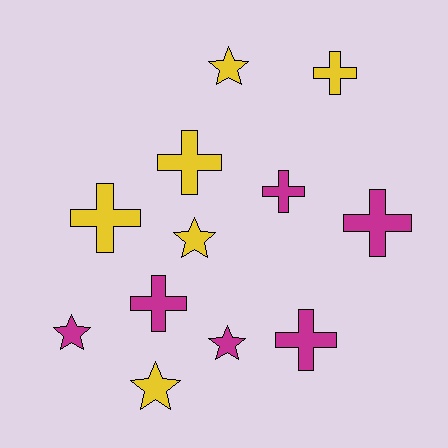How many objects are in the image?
There are 12 objects.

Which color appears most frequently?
Magenta, with 6 objects.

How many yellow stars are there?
There are 3 yellow stars.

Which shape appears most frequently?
Cross, with 7 objects.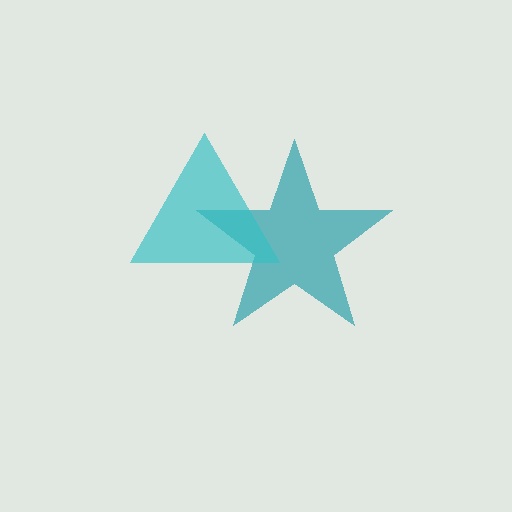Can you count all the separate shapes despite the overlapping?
Yes, there are 2 separate shapes.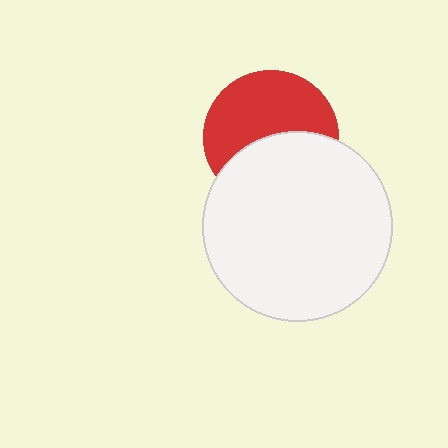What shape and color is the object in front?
The object in front is a white circle.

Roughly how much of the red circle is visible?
About half of it is visible (roughly 56%).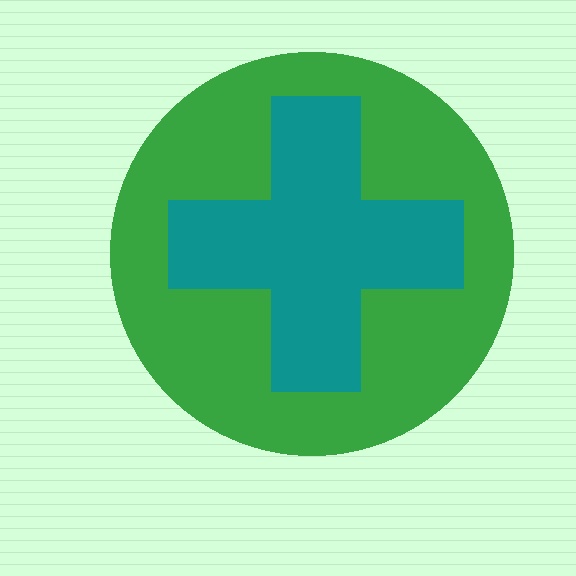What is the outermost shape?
The green circle.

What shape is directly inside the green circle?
The teal cross.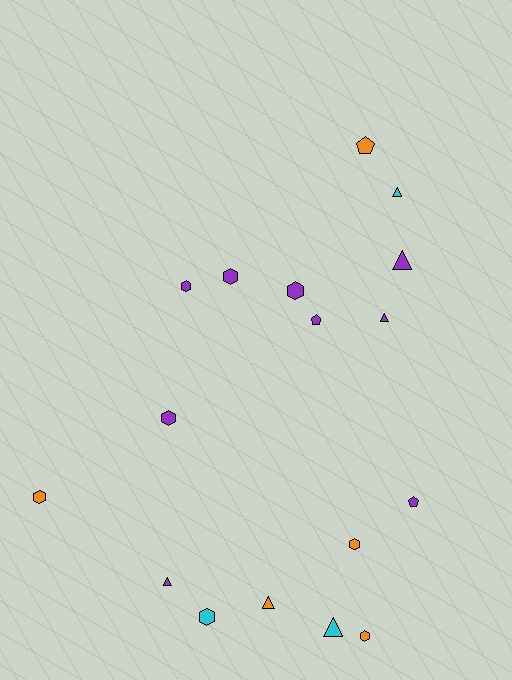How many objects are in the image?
There are 17 objects.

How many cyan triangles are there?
There are 2 cyan triangles.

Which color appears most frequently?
Purple, with 9 objects.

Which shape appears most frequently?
Hexagon, with 8 objects.